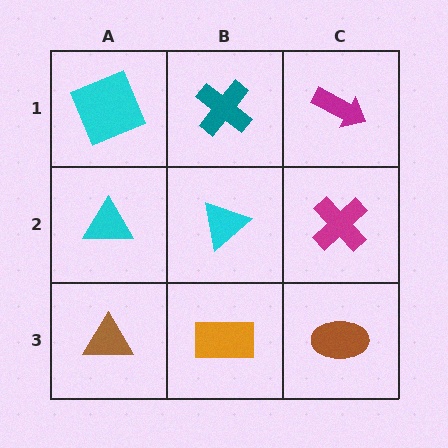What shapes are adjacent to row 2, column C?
A magenta arrow (row 1, column C), a brown ellipse (row 3, column C), a cyan triangle (row 2, column B).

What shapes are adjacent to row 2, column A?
A cyan square (row 1, column A), a brown triangle (row 3, column A), a cyan triangle (row 2, column B).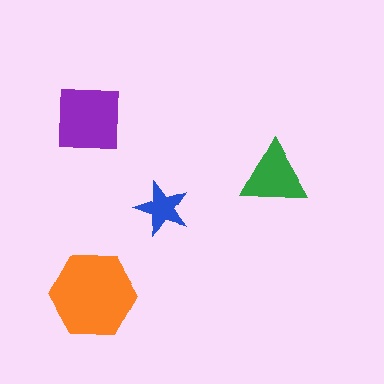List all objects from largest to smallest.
The orange hexagon, the purple square, the green triangle, the blue star.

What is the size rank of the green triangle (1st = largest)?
3rd.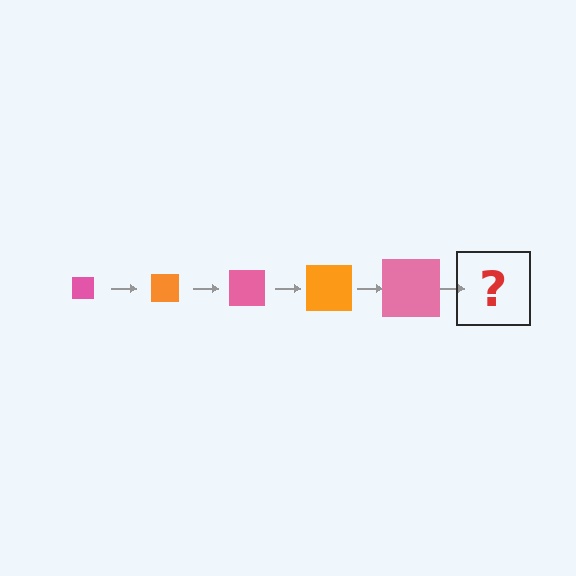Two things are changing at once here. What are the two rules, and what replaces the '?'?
The two rules are that the square grows larger each step and the color cycles through pink and orange. The '?' should be an orange square, larger than the previous one.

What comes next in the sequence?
The next element should be an orange square, larger than the previous one.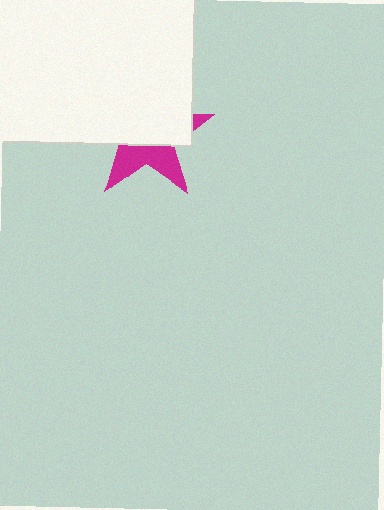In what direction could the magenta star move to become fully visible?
The magenta star could move down. That would shift it out from behind the white square entirely.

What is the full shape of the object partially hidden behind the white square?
The partially hidden object is a magenta star.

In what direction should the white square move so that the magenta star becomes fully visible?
The white square should move up. That is the shortest direction to clear the overlap and leave the magenta star fully visible.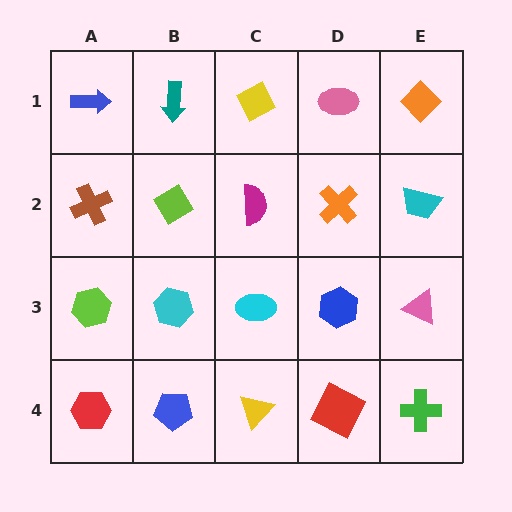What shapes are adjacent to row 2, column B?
A teal arrow (row 1, column B), a cyan hexagon (row 3, column B), a brown cross (row 2, column A), a magenta semicircle (row 2, column C).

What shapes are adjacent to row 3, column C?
A magenta semicircle (row 2, column C), a yellow triangle (row 4, column C), a cyan hexagon (row 3, column B), a blue hexagon (row 3, column D).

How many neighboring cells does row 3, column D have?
4.